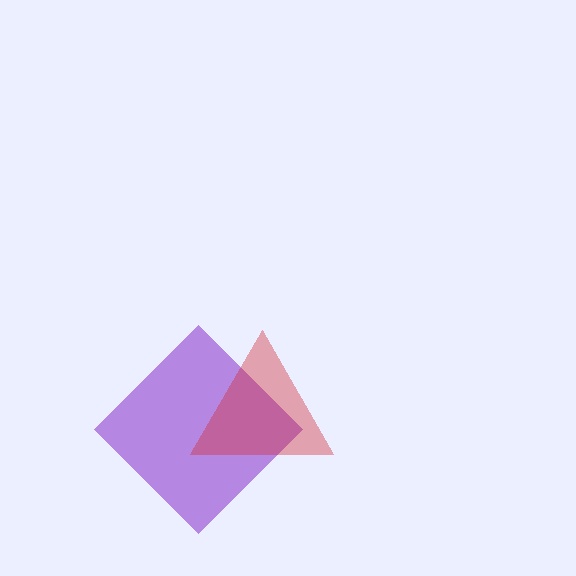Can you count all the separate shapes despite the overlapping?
Yes, there are 2 separate shapes.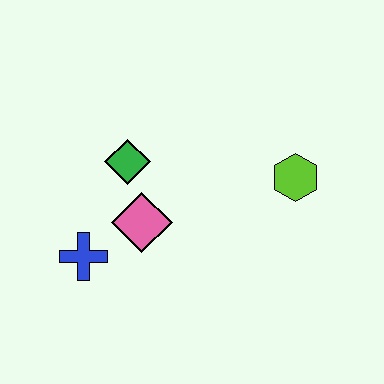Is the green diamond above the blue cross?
Yes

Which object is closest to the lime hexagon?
The pink diamond is closest to the lime hexagon.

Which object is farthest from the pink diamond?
The lime hexagon is farthest from the pink diamond.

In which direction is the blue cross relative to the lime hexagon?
The blue cross is to the left of the lime hexagon.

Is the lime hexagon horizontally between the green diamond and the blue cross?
No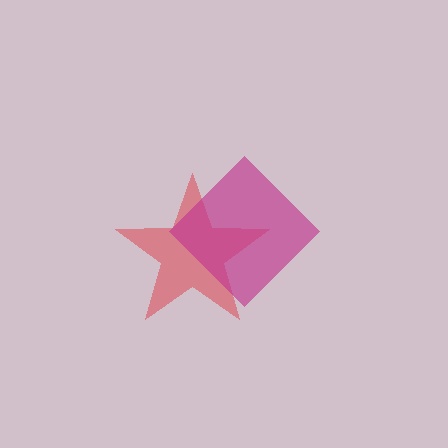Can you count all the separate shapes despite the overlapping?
Yes, there are 2 separate shapes.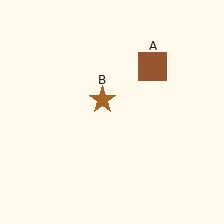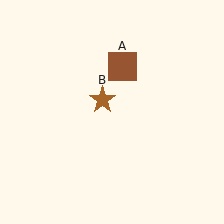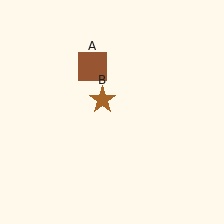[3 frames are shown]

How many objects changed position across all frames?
1 object changed position: brown square (object A).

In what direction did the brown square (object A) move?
The brown square (object A) moved left.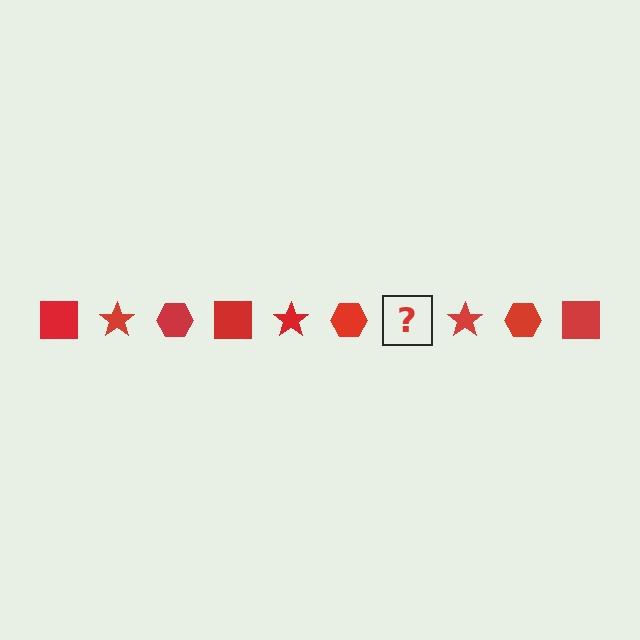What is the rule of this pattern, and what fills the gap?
The rule is that the pattern cycles through square, star, hexagon shapes in red. The gap should be filled with a red square.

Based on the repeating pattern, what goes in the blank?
The blank should be a red square.